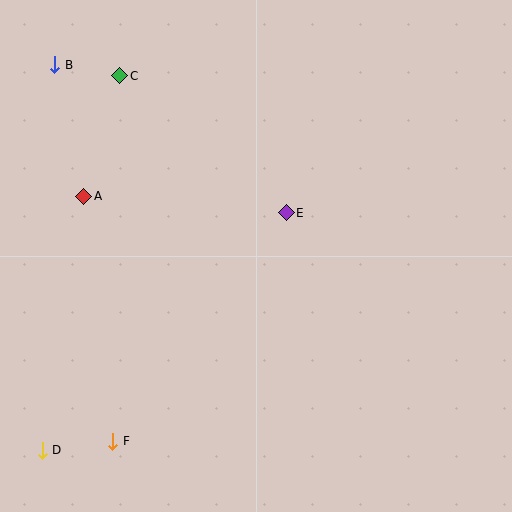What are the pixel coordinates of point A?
Point A is at (84, 196).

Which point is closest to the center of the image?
Point E at (286, 213) is closest to the center.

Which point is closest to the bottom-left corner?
Point D is closest to the bottom-left corner.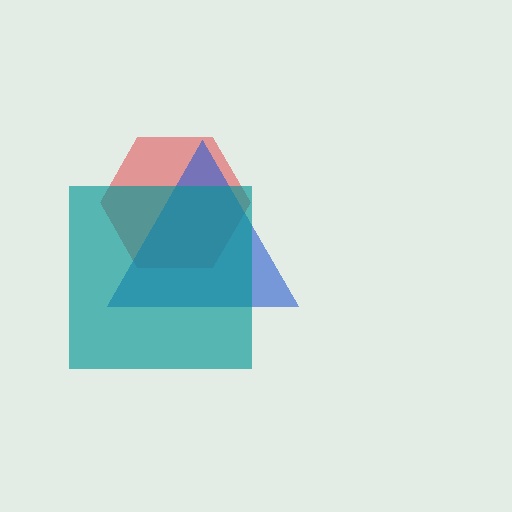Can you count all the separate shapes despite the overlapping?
Yes, there are 3 separate shapes.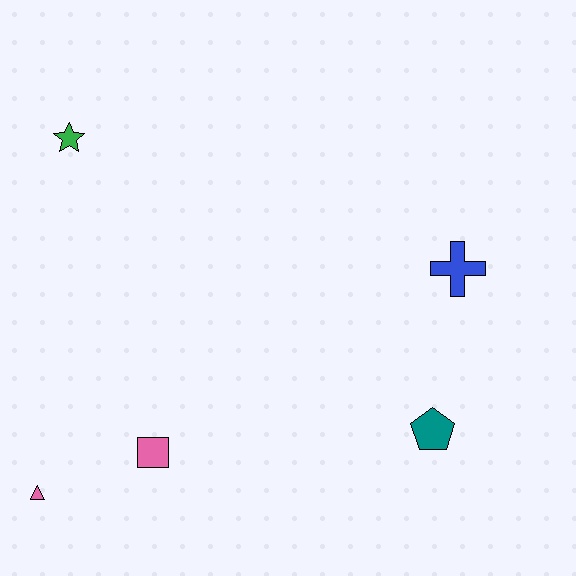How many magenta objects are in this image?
There are no magenta objects.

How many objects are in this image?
There are 5 objects.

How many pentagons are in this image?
There is 1 pentagon.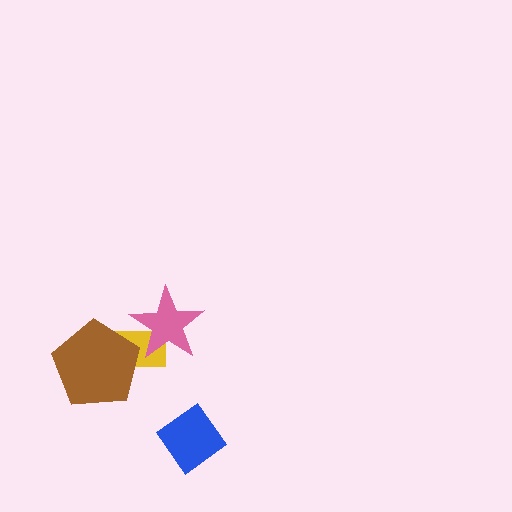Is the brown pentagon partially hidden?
No, no other shape covers it.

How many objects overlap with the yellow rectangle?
2 objects overlap with the yellow rectangle.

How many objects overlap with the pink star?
1 object overlaps with the pink star.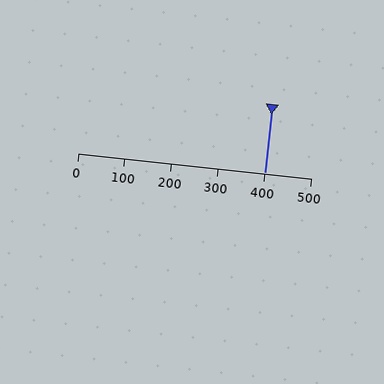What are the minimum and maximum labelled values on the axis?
The axis runs from 0 to 500.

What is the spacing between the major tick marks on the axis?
The major ticks are spaced 100 apart.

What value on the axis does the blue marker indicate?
The marker indicates approximately 400.